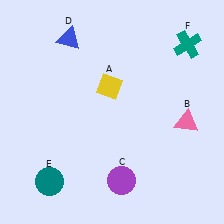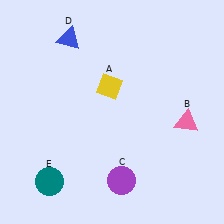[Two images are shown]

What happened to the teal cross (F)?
The teal cross (F) was removed in Image 2. It was in the top-right area of Image 1.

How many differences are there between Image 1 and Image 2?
There is 1 difference between the two images.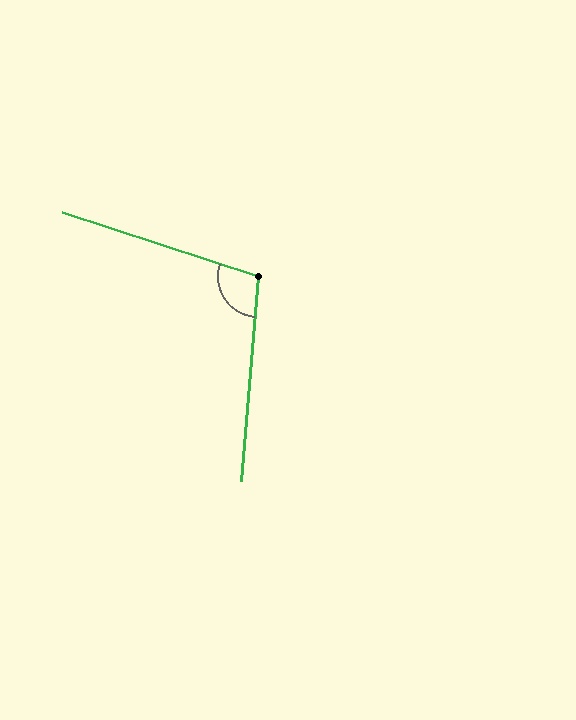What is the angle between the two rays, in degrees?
Approximately 103 degrees.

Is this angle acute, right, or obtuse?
It is obtuse.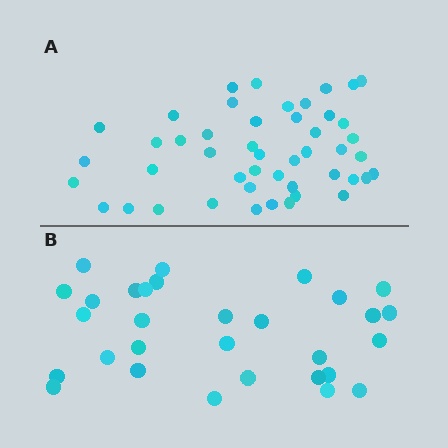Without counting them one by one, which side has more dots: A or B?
Region A (the top region) has more dots.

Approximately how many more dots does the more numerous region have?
Region A has approximately 15 more dots than region B.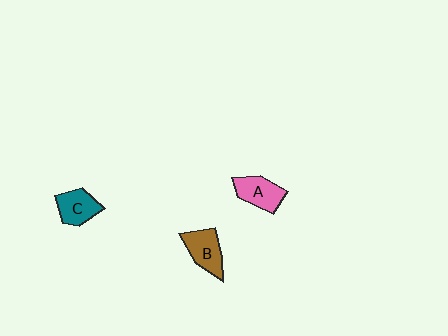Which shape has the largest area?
Shape B (brown).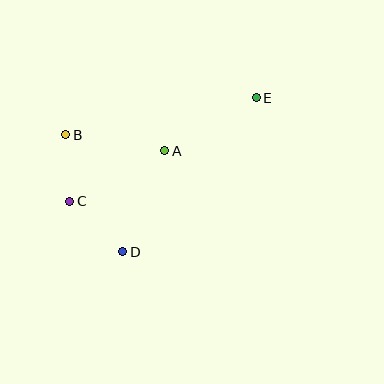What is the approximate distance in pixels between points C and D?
The distance between C and D is approximately 73 pixels.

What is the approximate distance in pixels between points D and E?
The distance between D and E is approximately 204 pixels.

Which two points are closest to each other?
Points B and C are closest to each other.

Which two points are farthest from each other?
Points C and E are farthest from each other.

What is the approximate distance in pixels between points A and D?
The distance between A and D is approximately 109 pixels.